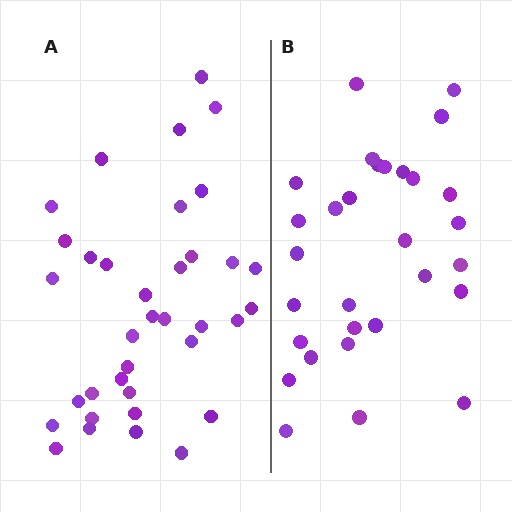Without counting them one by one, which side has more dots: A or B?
Region A (the left region) has more dots.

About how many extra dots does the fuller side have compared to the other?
Region A has about 6 more dots than region B.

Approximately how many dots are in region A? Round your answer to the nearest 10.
About 40 dots. (The exact count is 36, which rounds to 40.)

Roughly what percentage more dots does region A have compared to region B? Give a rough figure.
About 20% more.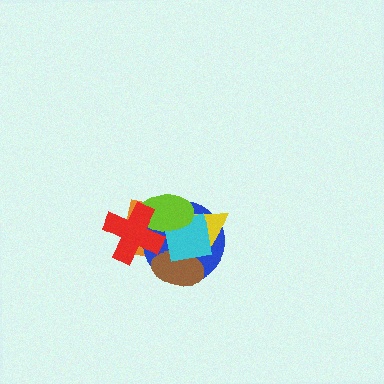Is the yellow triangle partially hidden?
Yes, it is partially covered by another shape.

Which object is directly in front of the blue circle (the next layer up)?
The brown ellipse is directly in front of the blue circle.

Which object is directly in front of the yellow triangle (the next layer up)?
The cyan square is directly in front of the yellow triangle.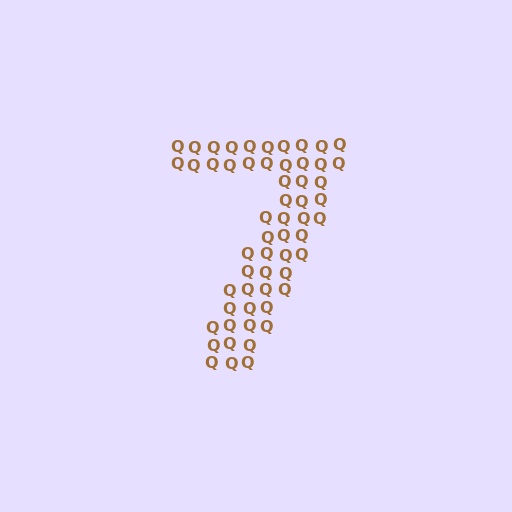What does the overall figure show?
The overall figure shows the digit 7.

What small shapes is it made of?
It is made of small letter Q's.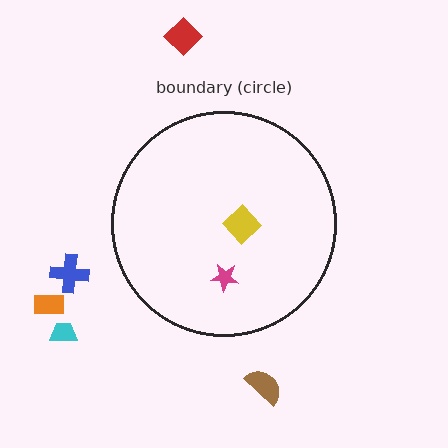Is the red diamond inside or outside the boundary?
Outside.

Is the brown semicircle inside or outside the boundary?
Outside.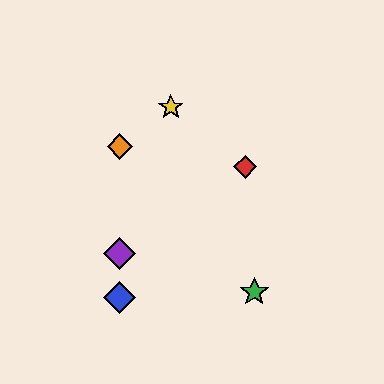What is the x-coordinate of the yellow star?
The yellow star is at x≈171.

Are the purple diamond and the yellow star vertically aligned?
No, the purple diamond is at x≈120 and the yellow star is at x≈171.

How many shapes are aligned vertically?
3 shapes (the blue diamond, the purple diamond, the orange diamond) are aligned vertically.